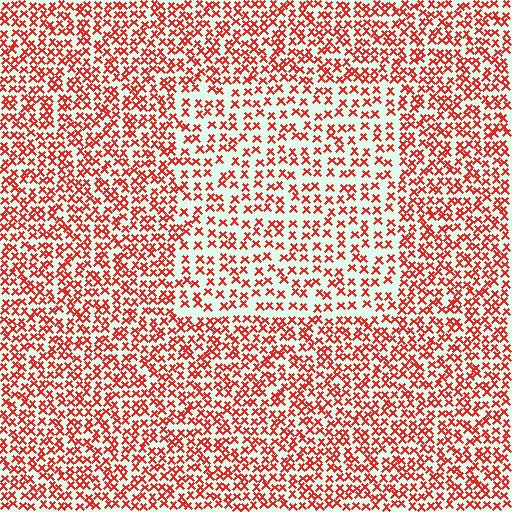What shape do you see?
I see a rectangle.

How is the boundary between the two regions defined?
The boundary is defined by a change in element density (approximately 1.7x ratio). All elements are the same color, size, and shape.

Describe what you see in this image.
The image contains small red elements arranged at two different densities. A rectangle-shaped region is visible where the elements are less densely packed than the surrounding area.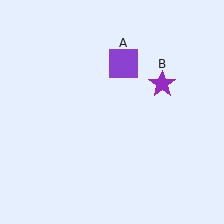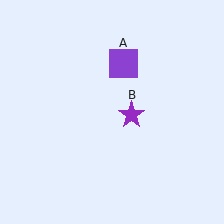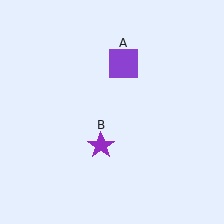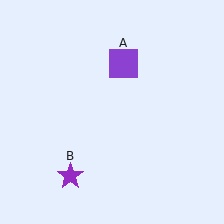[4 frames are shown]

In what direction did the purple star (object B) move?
The purple star (object B) moved down and to the left.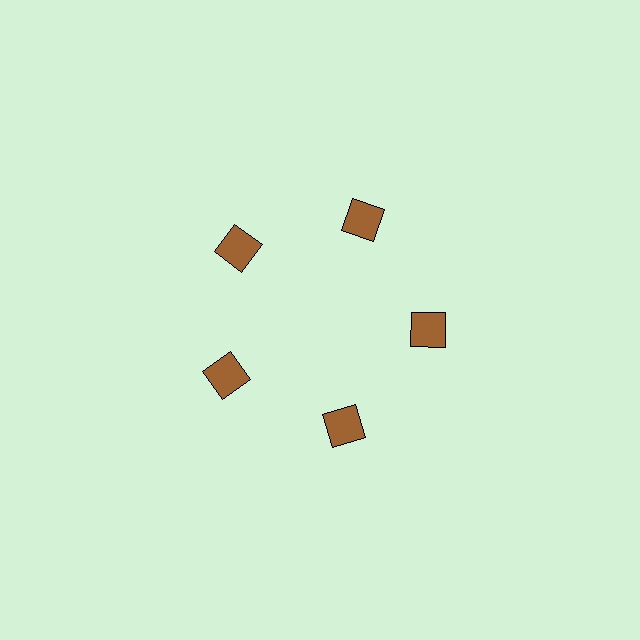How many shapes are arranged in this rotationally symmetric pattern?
There are 5 shapes, arranged in 5 groups of 1.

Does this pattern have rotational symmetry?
Yes, this pattern has 5-fold rotational symmetry. It looks the same after rotating 72 degrees around the center.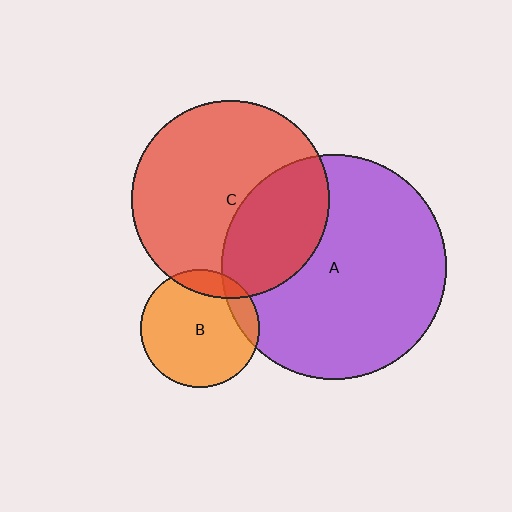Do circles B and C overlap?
Yes.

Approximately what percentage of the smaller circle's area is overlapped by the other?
Approximately 15%.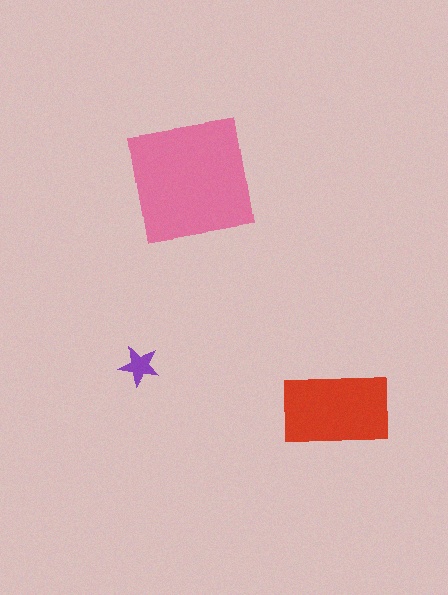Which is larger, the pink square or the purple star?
The pink square.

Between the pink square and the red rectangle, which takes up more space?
The pink square.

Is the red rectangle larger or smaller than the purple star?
Larger.